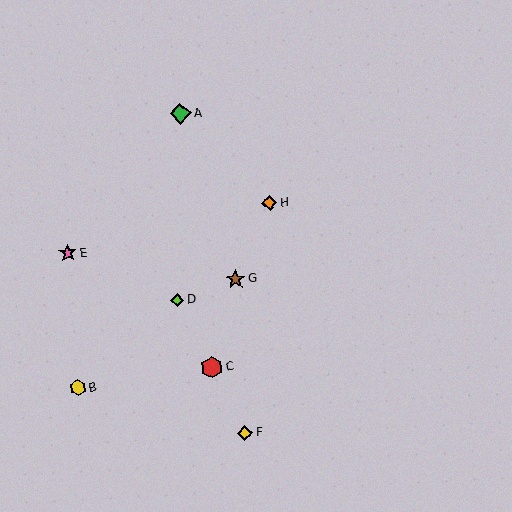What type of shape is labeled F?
Shape F is a yellow diamond.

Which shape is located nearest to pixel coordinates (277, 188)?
The orange diamond (labeled H) at (270, 203) is nearest to that location.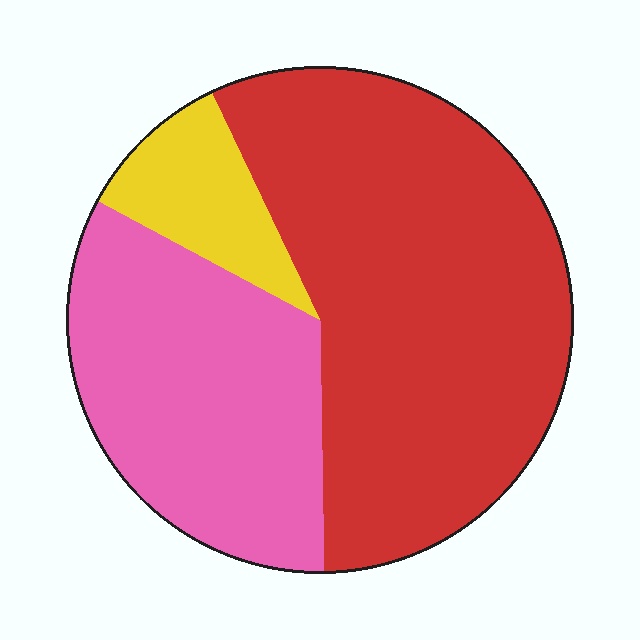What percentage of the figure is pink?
Pink covers about 35% of the figure.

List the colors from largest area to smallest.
From largest to smallest: red, pink, yellow.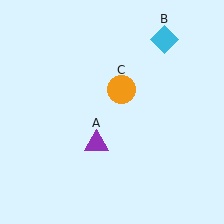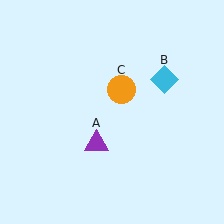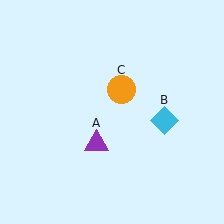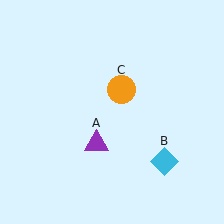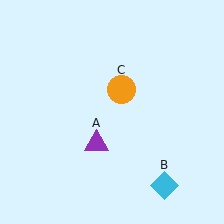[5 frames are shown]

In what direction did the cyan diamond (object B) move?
The cyan diamond (object B) moved down.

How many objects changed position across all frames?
1 object changed position: cyan diamond (object B).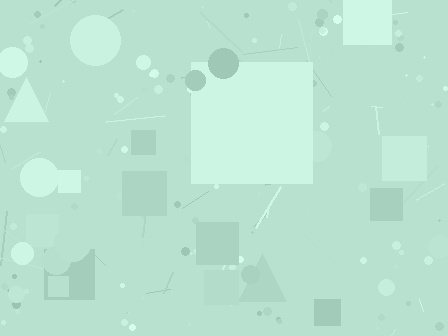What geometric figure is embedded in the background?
A square is embedded in the background.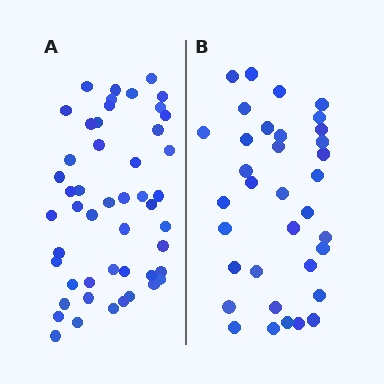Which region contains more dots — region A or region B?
Region A (the left region) has more dots.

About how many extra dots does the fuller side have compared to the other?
Region A has approximately 15 more dots than region B.